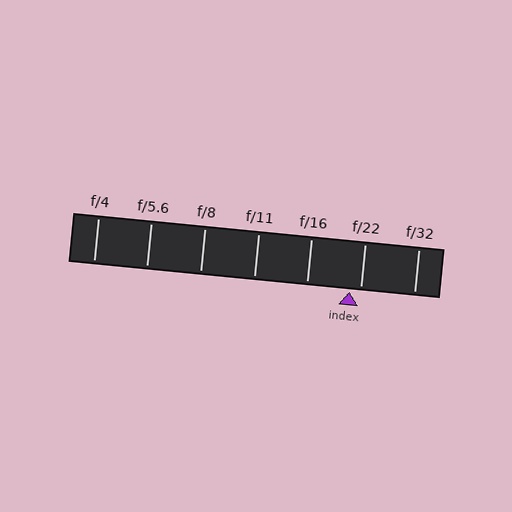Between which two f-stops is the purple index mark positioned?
The index mark is between f/16 and f/22.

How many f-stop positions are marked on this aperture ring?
There are 7 f-stop positions marked.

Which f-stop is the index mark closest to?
The index mark is closest to f/22.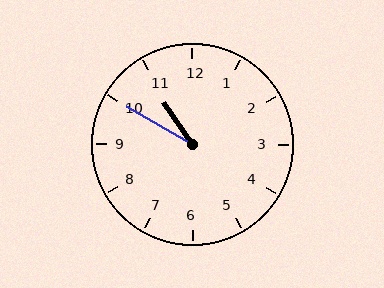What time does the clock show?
10:50.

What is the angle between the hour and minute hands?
Approximately 25 degrees.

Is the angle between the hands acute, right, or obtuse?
It is acute.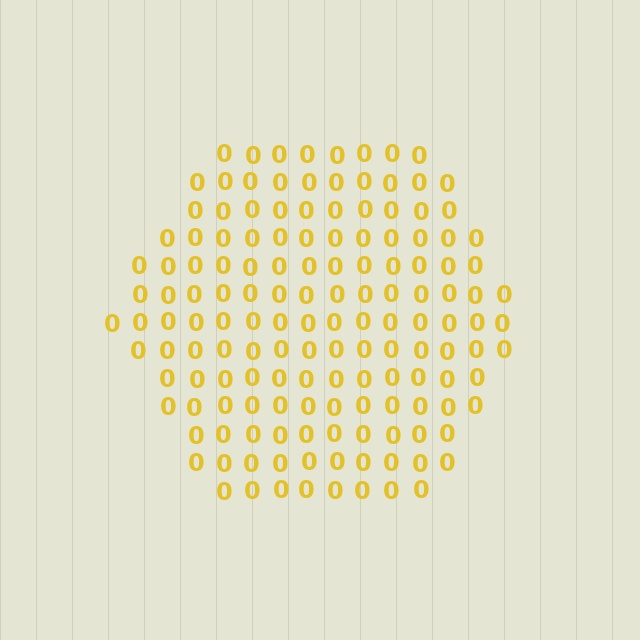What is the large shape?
The large shape is a hexagon.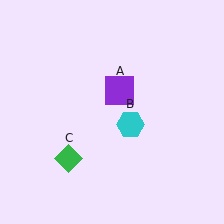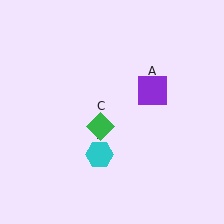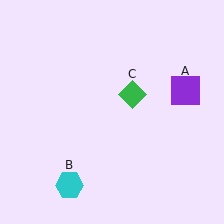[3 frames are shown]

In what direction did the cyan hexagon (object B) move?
The cyan hexagon (object B) moved down and to the left.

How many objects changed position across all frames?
3 objects changed position: purple square (object A), cyan hexagon (object B), green diamond (object C).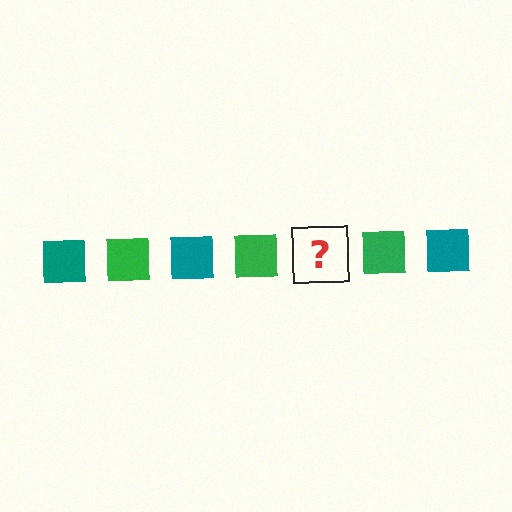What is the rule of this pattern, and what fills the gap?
The rule is that the pattern cycles through teal, green squares. The gap should be filled with a teal square.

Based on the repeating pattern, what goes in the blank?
The blank should be a teal square.